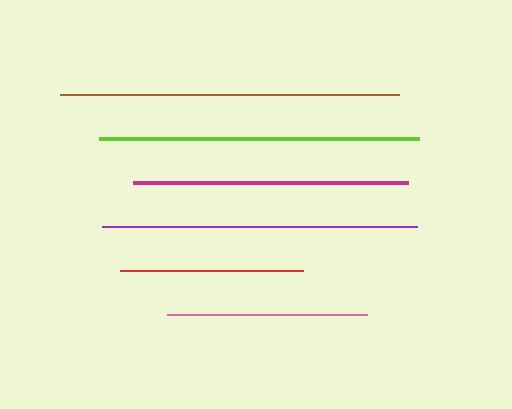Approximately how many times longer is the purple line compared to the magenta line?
The purple line is approximately 1.1 times the length of the magenta line.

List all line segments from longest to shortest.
From longest to shortest: brown, lime, purple, magenta, pink, red.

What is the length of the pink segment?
The pink segment is approximately 200 pixels long.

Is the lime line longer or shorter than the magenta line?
The lime line is longer than the magenta line.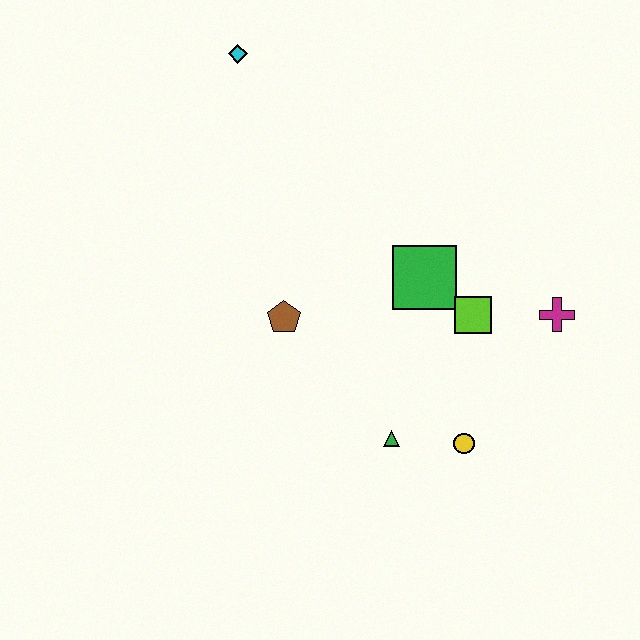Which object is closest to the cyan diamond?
The brown pentagon is closest to the cyan diamond.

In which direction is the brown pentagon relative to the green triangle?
The brown pentagon is above the green triangle.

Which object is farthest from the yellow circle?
The cyan diamond is farthest from the yellow circle.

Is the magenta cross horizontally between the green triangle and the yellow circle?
No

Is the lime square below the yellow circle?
No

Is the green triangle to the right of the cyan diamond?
Yes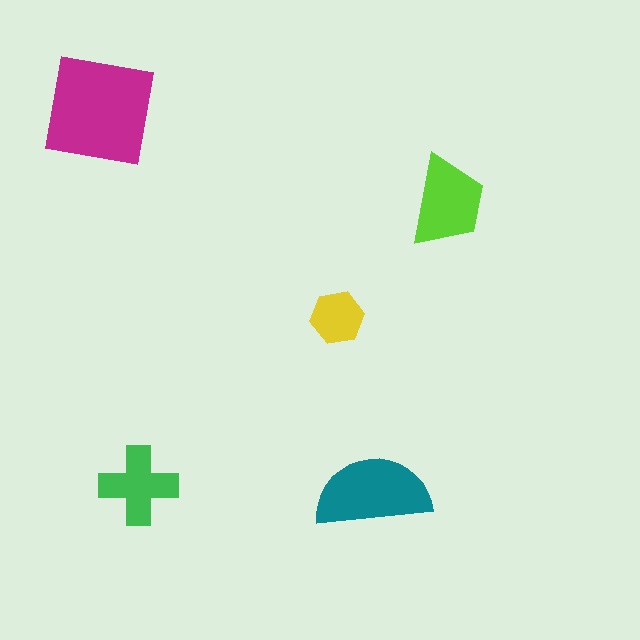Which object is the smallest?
The yellow hexagon.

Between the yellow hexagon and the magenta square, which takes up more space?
The magenta square.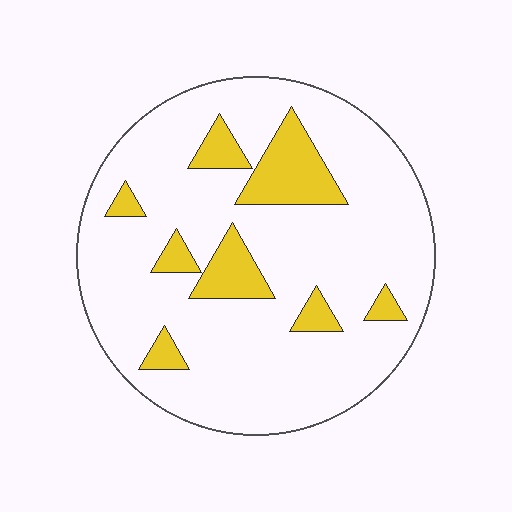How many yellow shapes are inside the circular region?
8.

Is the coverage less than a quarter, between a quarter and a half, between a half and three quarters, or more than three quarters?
Less than a quarter.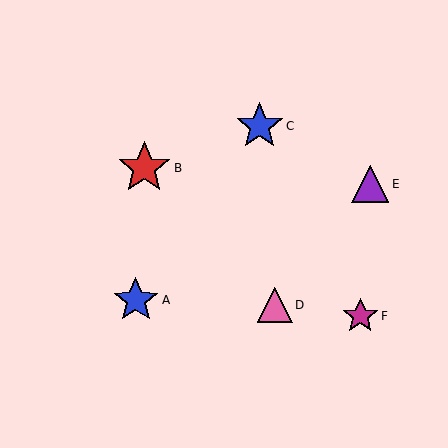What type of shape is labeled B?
Shape B is a red star.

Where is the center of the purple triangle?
The center of the purple triangle is at (370, 184).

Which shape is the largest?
The red star (labeled B) is the largest.